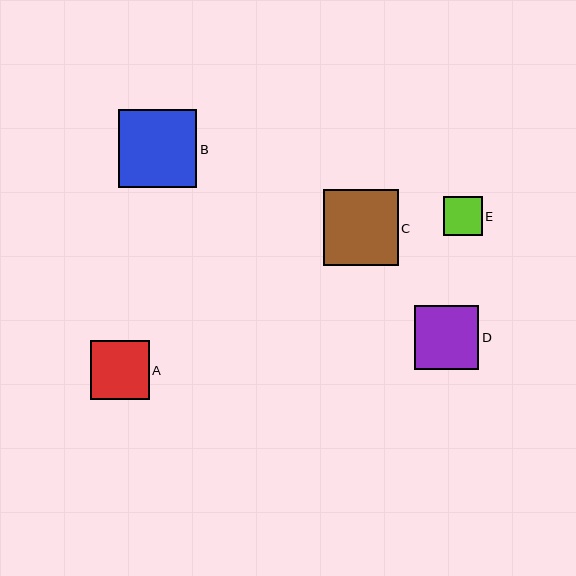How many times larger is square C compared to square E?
Square C is approximately 1.9 times the size of square E.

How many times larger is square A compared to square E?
Square A is approximately 1.5 times the size of square E.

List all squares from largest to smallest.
From largest to smallest: B, C, D, A, E.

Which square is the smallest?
Square E is the smallest with a size of approximately 39 pixels.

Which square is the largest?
Square B is the largest with a size of approximately 78 pixels.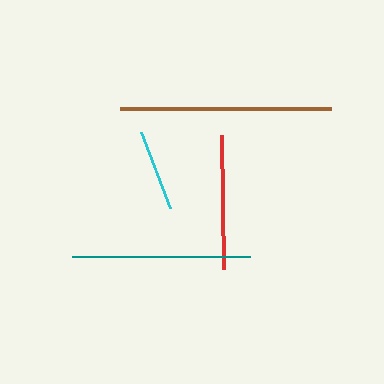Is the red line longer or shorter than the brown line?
The brown line is longer than the red line.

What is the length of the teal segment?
The teal segment is approximately 178 pixels long.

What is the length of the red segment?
The red segment is approximately 134 pixels long.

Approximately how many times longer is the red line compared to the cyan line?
The red line is approximately 1.7 times the length of the cyan line.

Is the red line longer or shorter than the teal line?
The teal line is longer than the red line.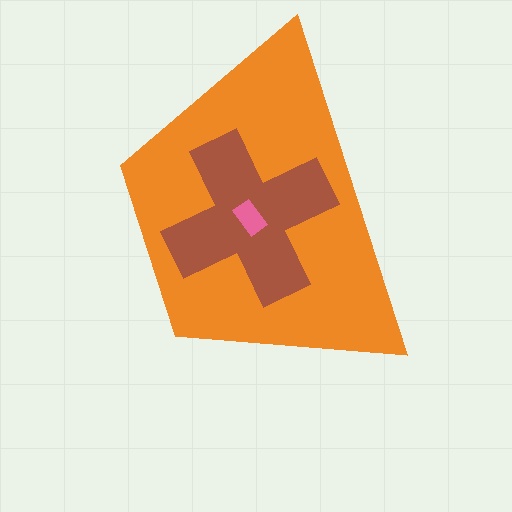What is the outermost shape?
The orange trapezoid.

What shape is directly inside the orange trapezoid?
The brown cross.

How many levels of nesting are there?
3.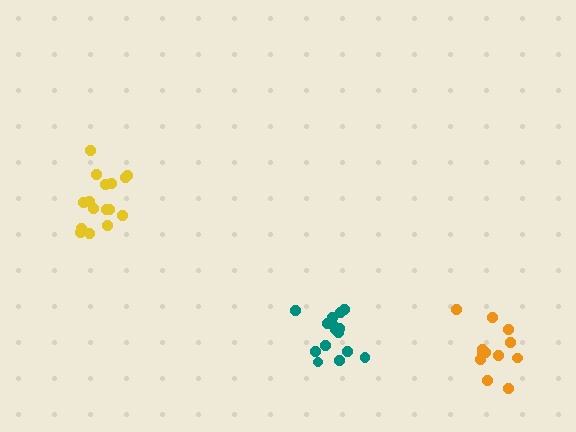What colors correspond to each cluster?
The clusters are colored: teal, yellow, orange.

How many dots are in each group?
Group 1: 15 dots, Group 2: 16 dots, Group 3: 12 dots (43 total).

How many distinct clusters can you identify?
There are 3 distinct clusters.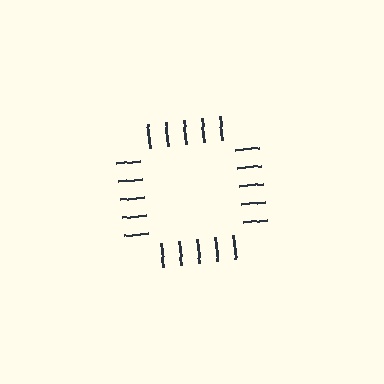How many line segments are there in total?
20 — 5 along each of the 4 edges.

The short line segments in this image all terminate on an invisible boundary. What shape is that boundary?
An illusory square — the line segments terminate on its edges but no continuous stroke is drawn.